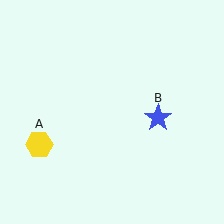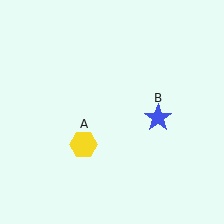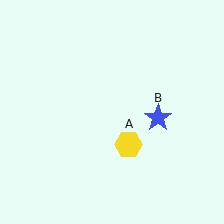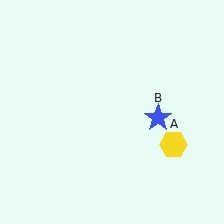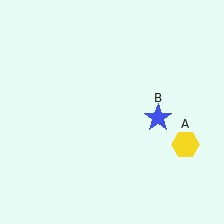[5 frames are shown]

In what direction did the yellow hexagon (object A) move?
The yellow hexagon (object A) moved right.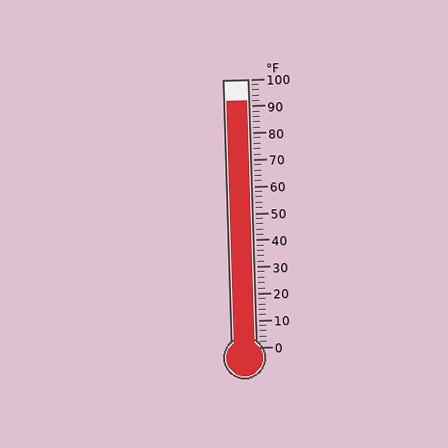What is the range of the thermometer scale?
The thermometer scale ranges from 0°F to 100°F.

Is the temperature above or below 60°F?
The temperature is above 60°F.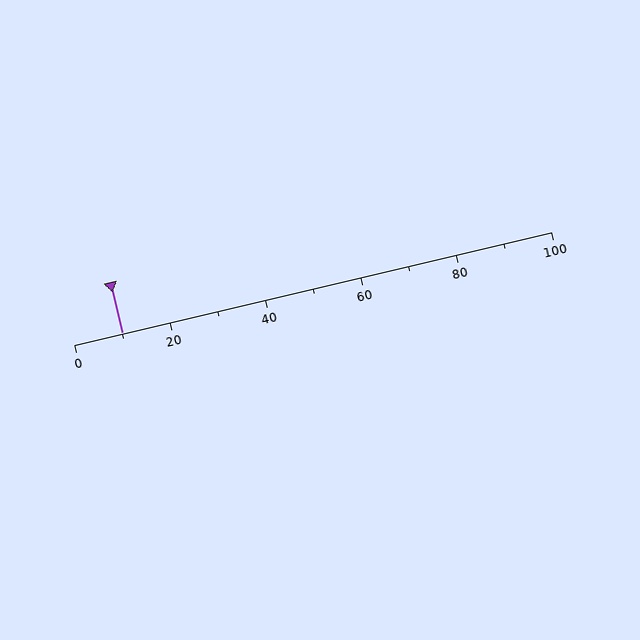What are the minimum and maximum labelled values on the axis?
The axis runs from 0 to 100.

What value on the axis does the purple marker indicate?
The marker indicates approximately 10.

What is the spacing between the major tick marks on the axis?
The major ticks are spaced 20 apart.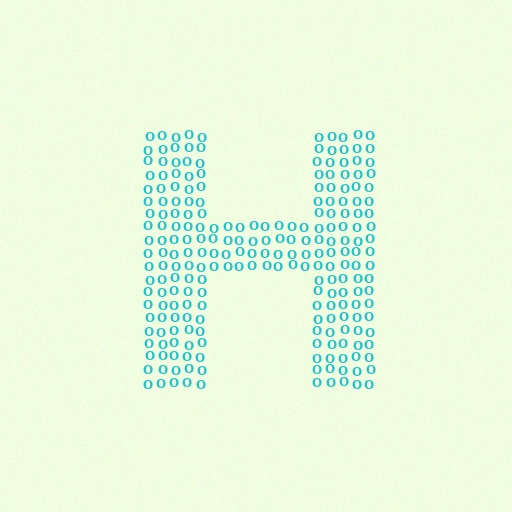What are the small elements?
The small elements are letter O's.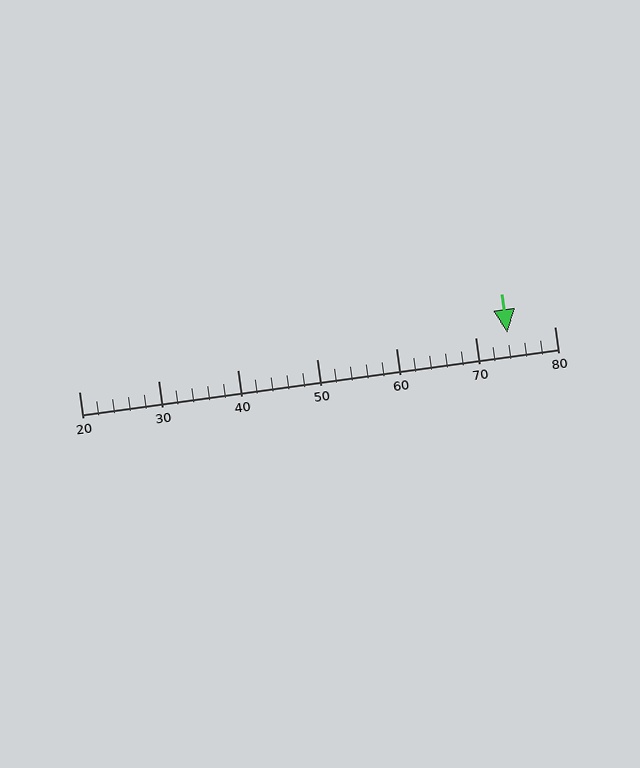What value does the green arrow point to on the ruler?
The green arrow points to approximately 74.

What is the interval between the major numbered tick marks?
The major tick marks are spaced 10 units apart.